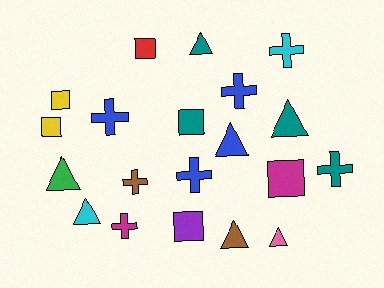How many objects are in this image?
There are 20 objects.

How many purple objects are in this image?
There is 1 purple object.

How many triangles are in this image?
There are 7 triangles.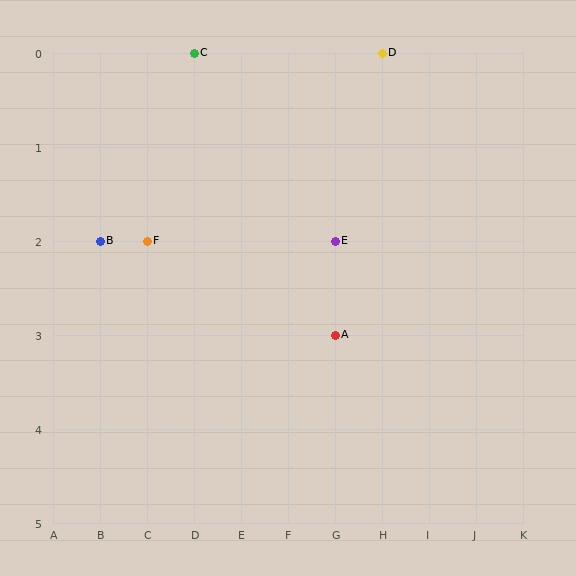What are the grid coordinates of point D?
Point D is at grid coordinates (H, 0).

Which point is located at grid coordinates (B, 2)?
Point B is at (B, 2).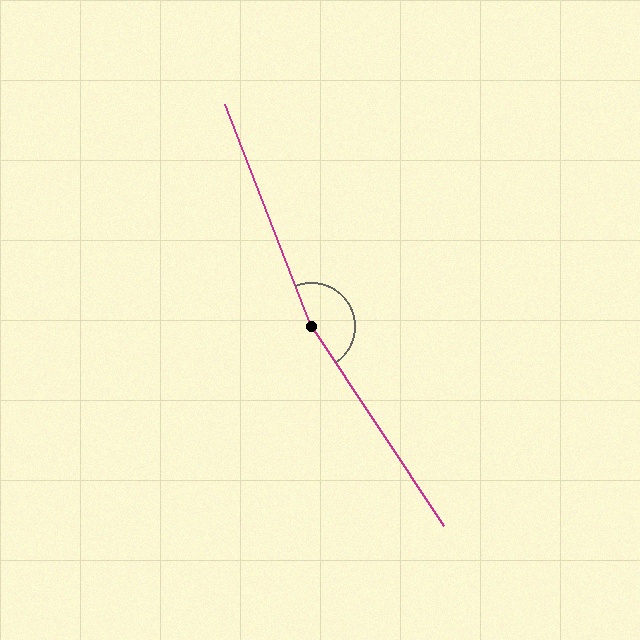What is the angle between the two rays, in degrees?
Approximately 167 degrees.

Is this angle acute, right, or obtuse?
It is obtuse.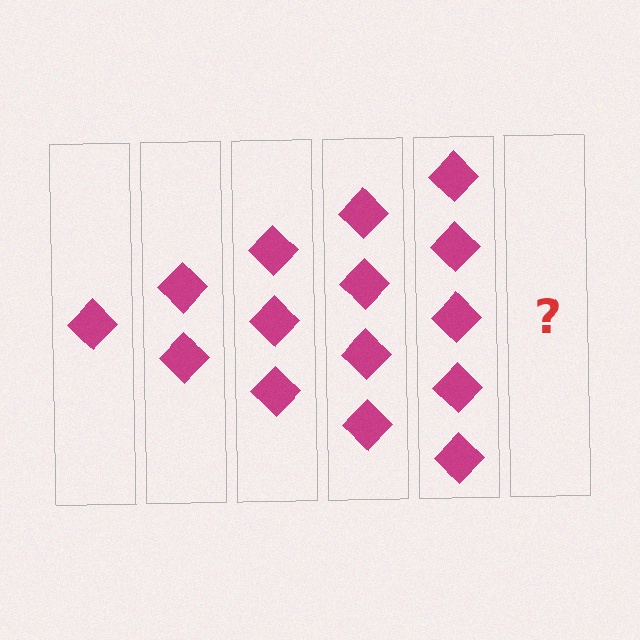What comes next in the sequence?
The next element should be 6 diamonds.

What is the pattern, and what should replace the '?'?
The pattern is that each step adds one more diamond. The '?' should be 6 diamonds.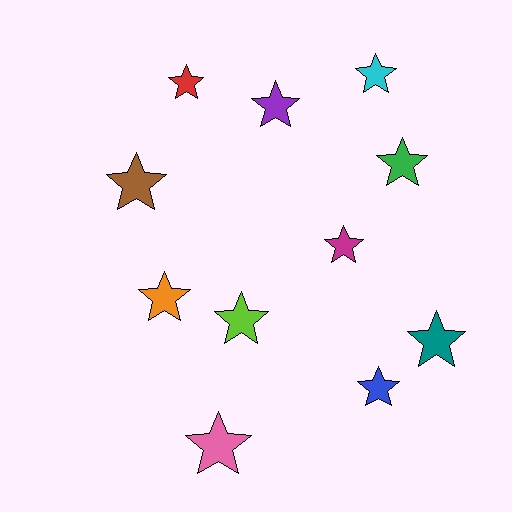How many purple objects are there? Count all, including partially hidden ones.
There is 1 purple object.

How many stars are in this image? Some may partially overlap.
There are 11 stars.